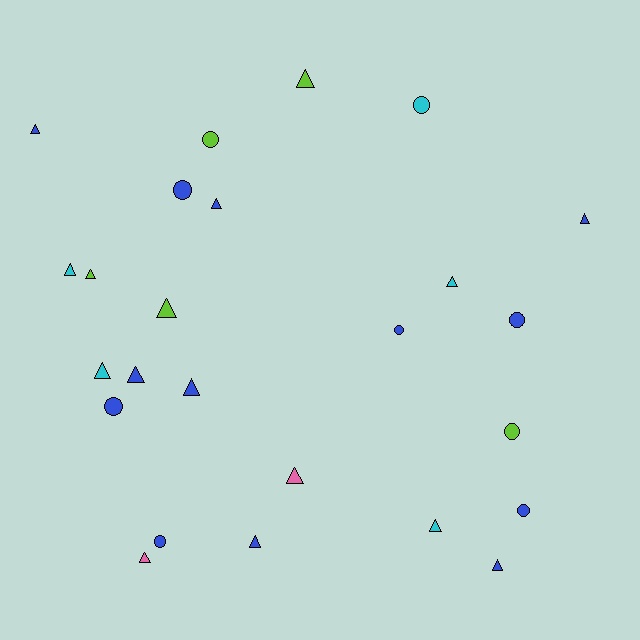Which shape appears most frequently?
Triangle, with 16 objects.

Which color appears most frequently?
Blue, with 13 objects.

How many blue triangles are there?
There are 7 blue triangles.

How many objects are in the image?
There are 25 objects.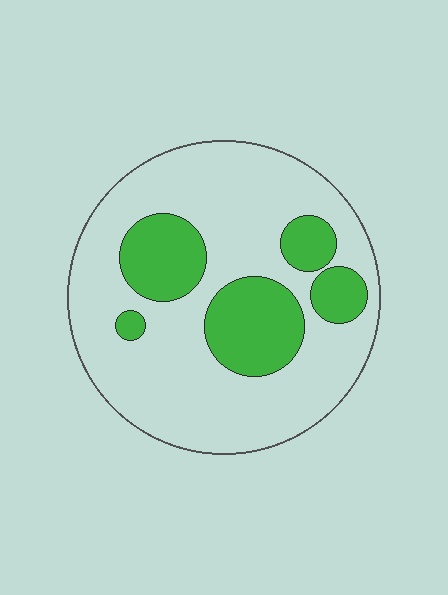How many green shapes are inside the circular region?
5.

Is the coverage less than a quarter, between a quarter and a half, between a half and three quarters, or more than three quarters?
Between a quarter and a half.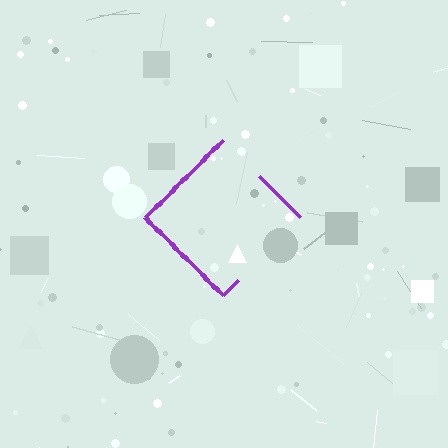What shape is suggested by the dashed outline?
The dashed outline suggests a diamond.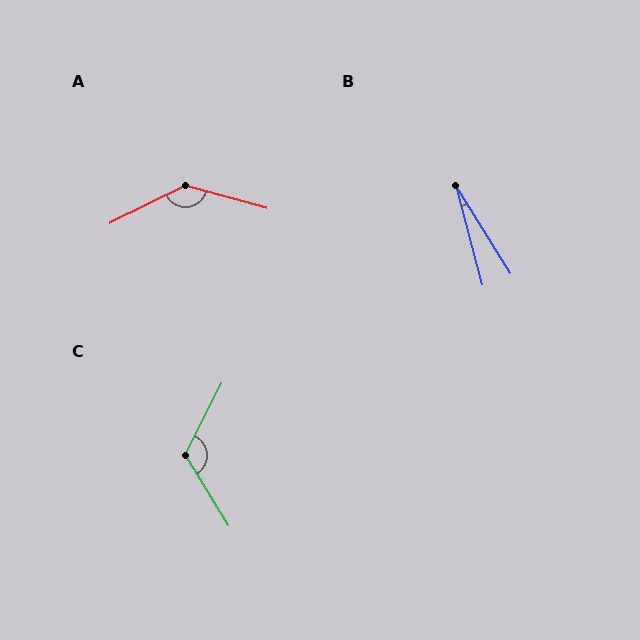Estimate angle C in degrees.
Approximately 122 degrees.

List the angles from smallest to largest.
B (17°), C (122°), A (138°).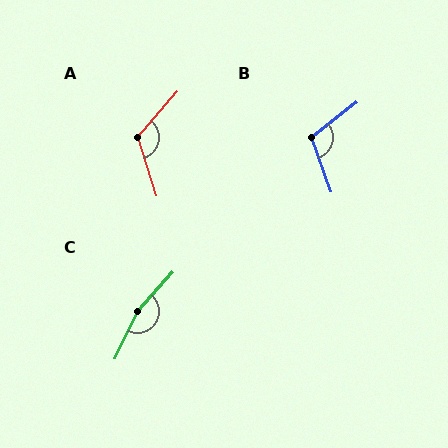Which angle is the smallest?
B, at approximately 108 degrees.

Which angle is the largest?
C, at approximately 163 degrees.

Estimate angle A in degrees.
Approximately 121 degrees.